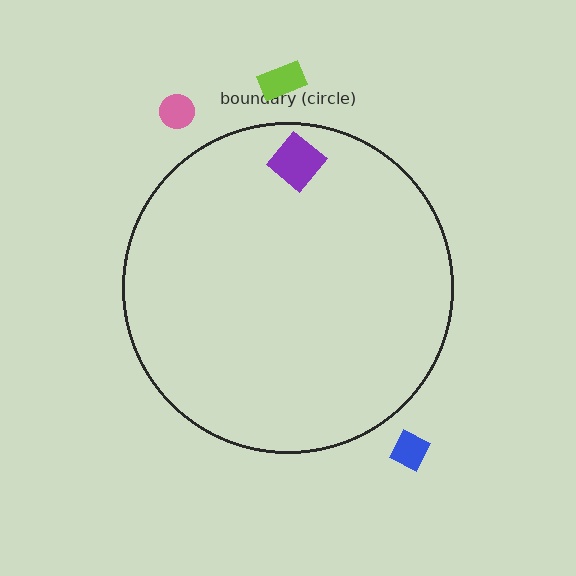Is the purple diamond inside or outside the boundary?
Inside.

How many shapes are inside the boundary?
1 inside, 3 outside.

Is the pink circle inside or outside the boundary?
Outside.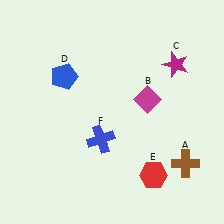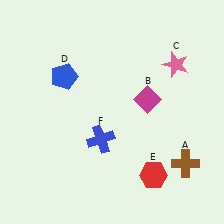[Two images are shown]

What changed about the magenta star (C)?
In Image 1, C is magenta. In Image 2, it changed to pink.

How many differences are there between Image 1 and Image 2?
There is 1 difference between the two images.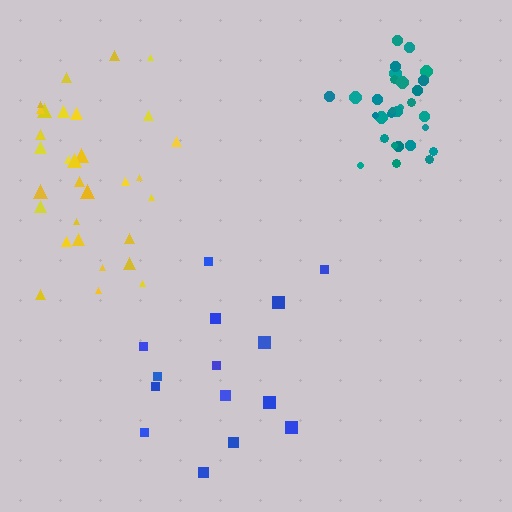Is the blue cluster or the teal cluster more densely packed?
Teal.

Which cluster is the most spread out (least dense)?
Blue.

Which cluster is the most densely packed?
Teal.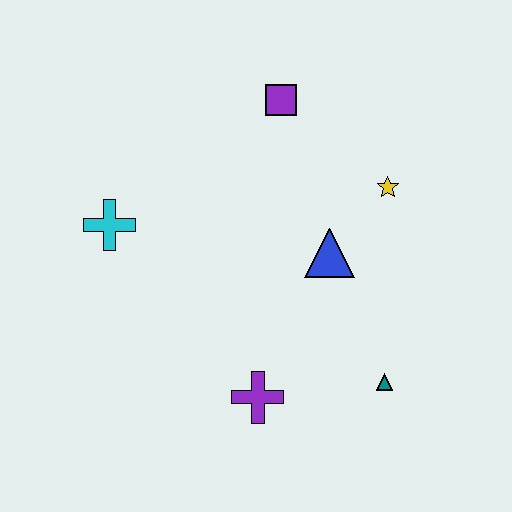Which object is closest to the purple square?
The yellow star is closest to the purple square.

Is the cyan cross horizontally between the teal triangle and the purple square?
No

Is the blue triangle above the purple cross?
Yes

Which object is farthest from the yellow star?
The cyan cross is farthest from the yellow star.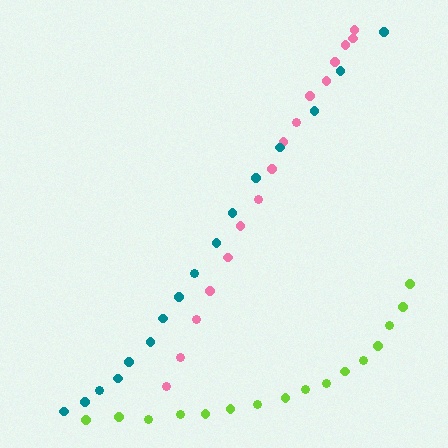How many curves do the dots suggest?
There are 3 distinct paths.